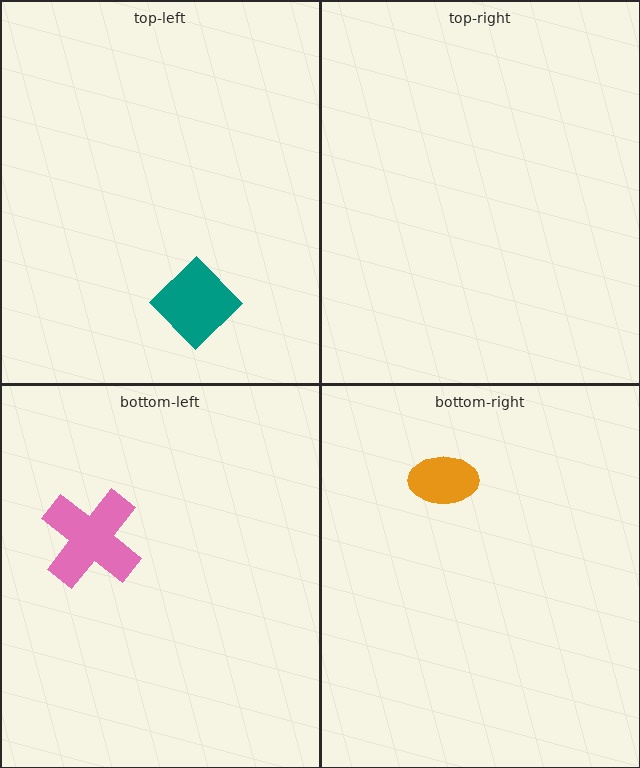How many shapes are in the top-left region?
1.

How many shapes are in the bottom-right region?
1.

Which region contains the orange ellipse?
The bottom-right region.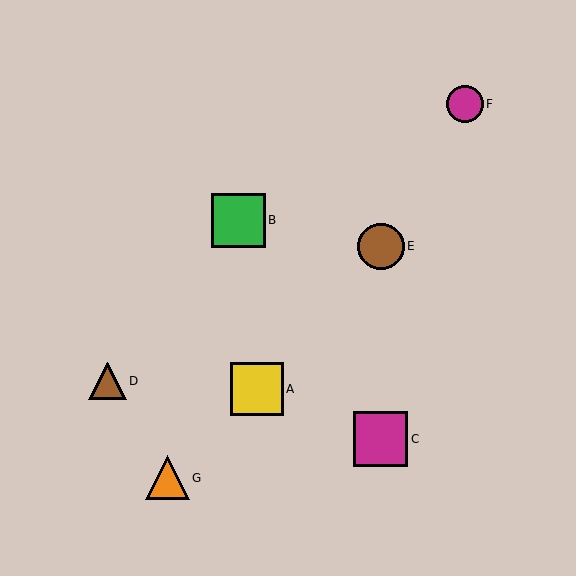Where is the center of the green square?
The center of the green square is at (239, 220).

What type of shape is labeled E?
Shape E is a brown circle.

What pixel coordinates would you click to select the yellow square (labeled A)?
Click at (257, 389) to select the yellow square A.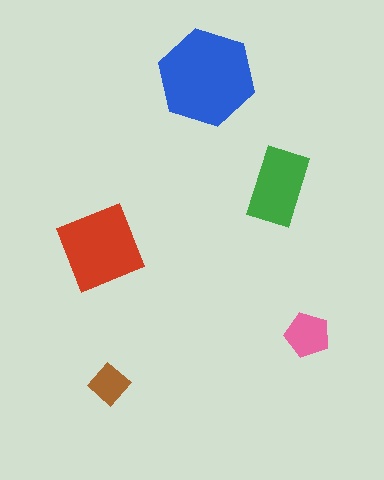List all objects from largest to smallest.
The blue hexagon, the red diamond, the green rectangle, the pink pentagon, the brown diamond.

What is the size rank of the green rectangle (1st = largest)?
3rd.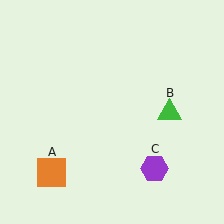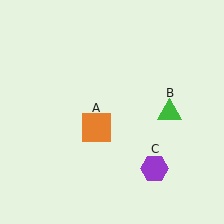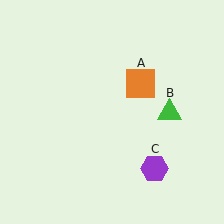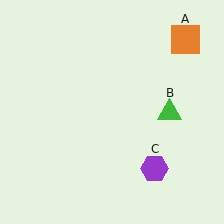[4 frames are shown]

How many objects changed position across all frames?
1 object changed position: orange square (object A).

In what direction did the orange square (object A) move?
The orange square (object A) moved up and to the right.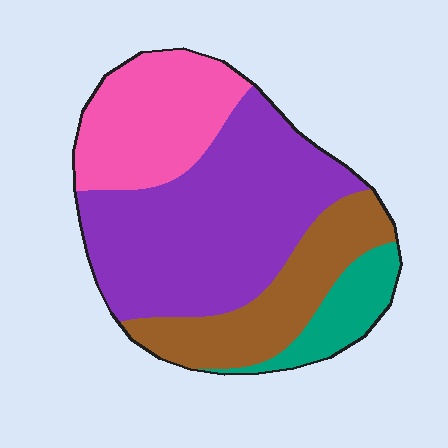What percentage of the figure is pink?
Pink covers 23% of the figure.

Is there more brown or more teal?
Brown.